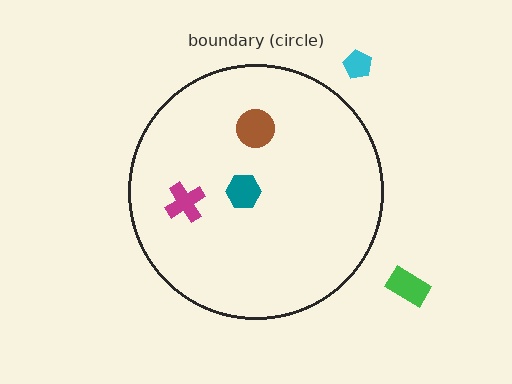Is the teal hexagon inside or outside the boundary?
Inside.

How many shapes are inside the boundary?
3 inside, 2 outside.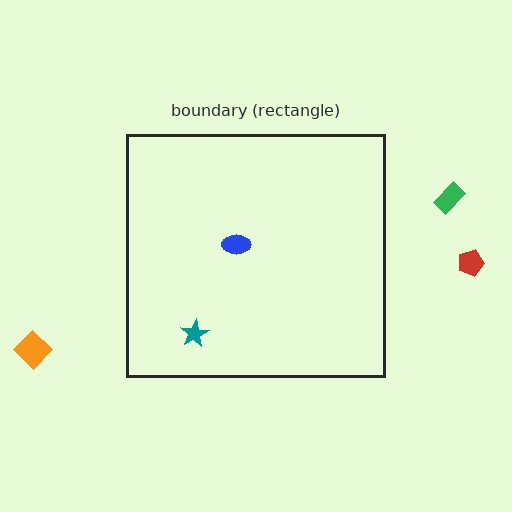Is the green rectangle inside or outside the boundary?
Outside.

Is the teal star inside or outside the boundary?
Inside.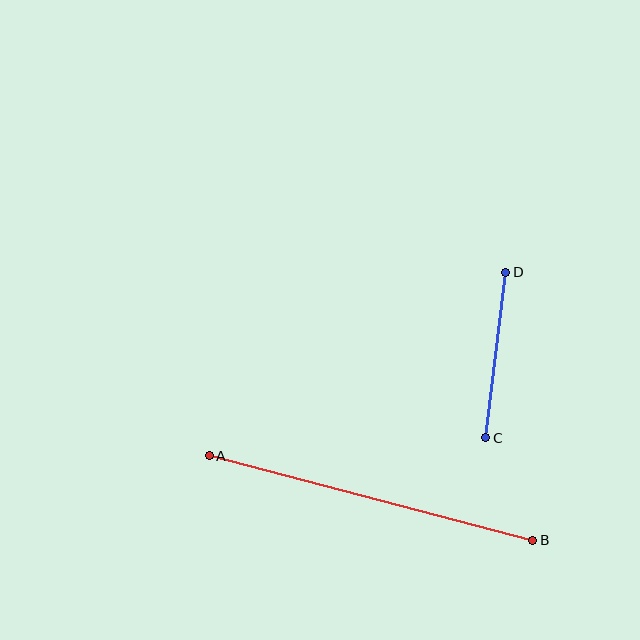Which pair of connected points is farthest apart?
Points A and B are farthest apart.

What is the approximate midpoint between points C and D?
The midpoint is at approximately (496, 355) pixels.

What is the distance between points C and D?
The distance is approximately 166 pixels.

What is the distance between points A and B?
The distance is approximately 335 pixels.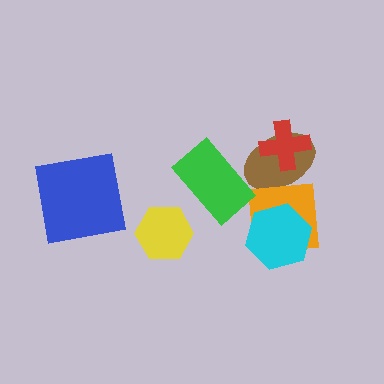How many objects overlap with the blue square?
0 objects overlap with the blue square.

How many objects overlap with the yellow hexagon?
0 objects overlap with the yellow hexagon.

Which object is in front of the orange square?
The cyan hexagon is in front of the orange square.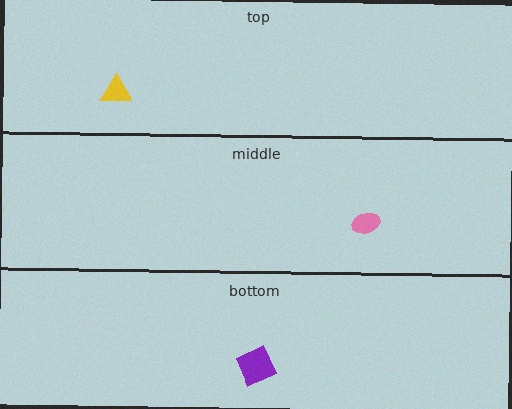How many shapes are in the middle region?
1.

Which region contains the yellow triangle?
The top region.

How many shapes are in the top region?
1.